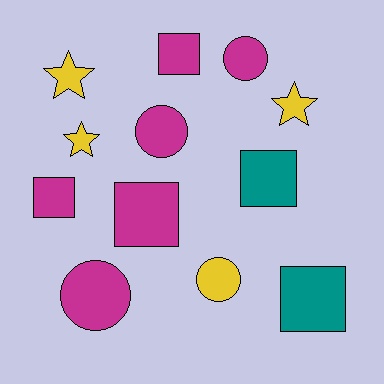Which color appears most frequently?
Magenta, with 6 objects.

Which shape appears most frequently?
Square, with 5 objects.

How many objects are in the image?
There are 12 objects.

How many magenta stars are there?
There are no magenta stars.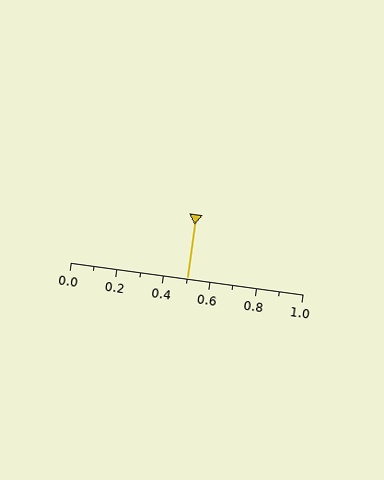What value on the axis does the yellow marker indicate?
The marker indicates approximately 0.5.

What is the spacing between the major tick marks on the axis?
The major ticks are spaced 0.2 apart.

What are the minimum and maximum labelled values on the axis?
The axis runs from 0.0 to 1.0.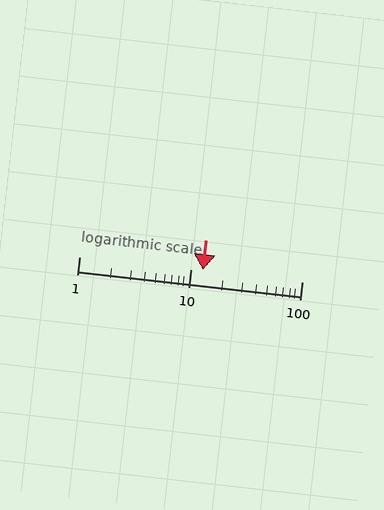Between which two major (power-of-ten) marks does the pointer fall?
The pointer is between 10 and 100.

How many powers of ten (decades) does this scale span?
The scale spans 2 decades, from 1 to 100.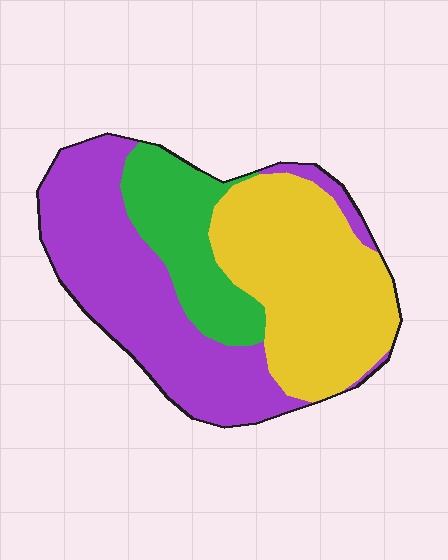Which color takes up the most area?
Purple, at roughly 40%.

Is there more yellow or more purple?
Purple.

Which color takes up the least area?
Green, at roughly 20%.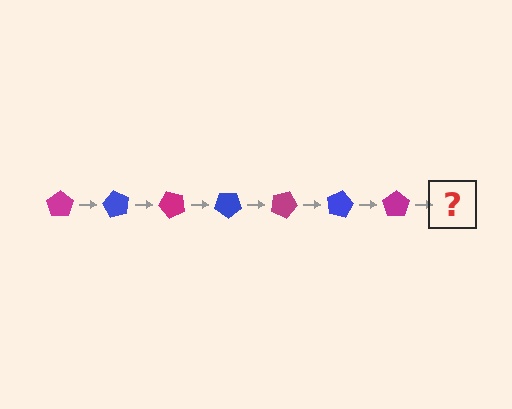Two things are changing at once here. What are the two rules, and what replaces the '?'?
The two rules are that it rotates 60 degrees each step and the color cycles through magenta and blue. The '?' should be a blue pentagon, rotated 420 degrees from the start.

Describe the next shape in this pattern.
It should be a blue pentagon, rotated 420 degrees from the start.